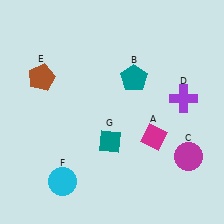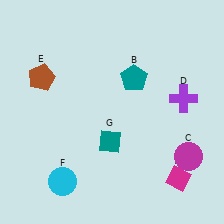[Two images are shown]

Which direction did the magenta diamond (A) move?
The magenta diamond (A) moved down.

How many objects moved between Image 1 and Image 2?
1 object moved between the two images.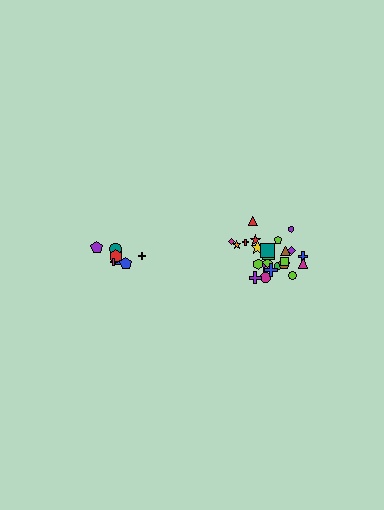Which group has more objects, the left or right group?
The right group.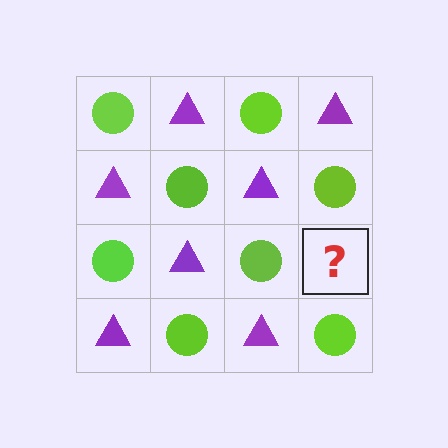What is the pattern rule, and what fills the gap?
The rule is that it alternates lime circle and purple triangle in a checkerboard pattern. The gap should be filled with a purple triangle.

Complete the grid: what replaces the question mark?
The question mark should be replaced with a purple triangle.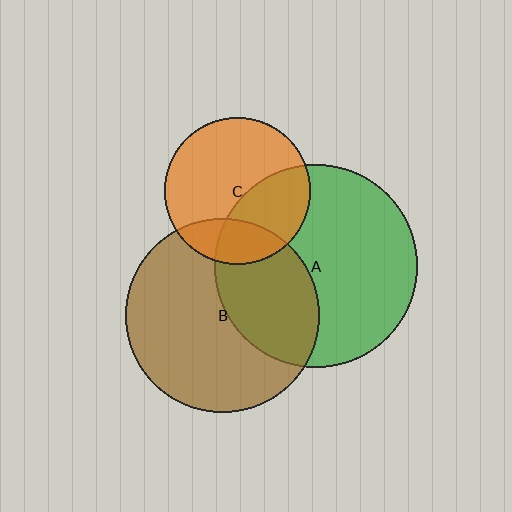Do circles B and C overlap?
Yes.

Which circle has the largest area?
Circle A (green).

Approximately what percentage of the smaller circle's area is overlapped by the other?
Approximately 20%.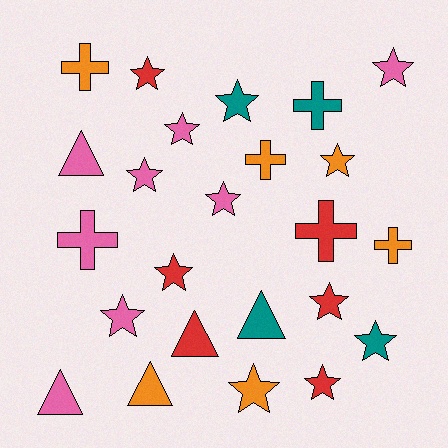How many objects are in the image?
There are 24 objects.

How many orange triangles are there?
There is 1 orange triangle.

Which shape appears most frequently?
Star, with 13 objects.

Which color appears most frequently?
Pink, with 8 objects.